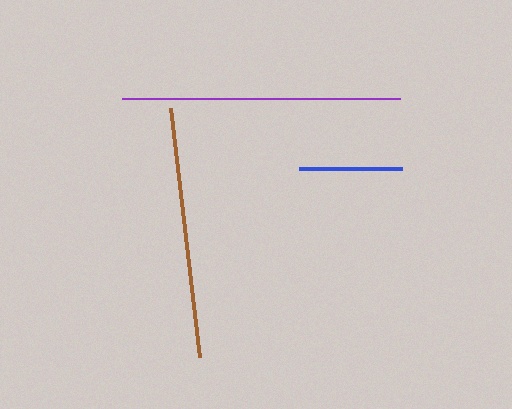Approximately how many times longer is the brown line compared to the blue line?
The brown line is approximately 2.4 times the length of the blue line.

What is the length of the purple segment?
The purple segment is approximately 277 pixels long.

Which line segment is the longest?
The purple line is the longest at approximately 277 pixels.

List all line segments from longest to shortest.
From longest to shortest: purple, brown, blue.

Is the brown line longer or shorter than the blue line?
The brown line is longer than the blue line.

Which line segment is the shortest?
The blue line is the shortest at approximately 103 pixels.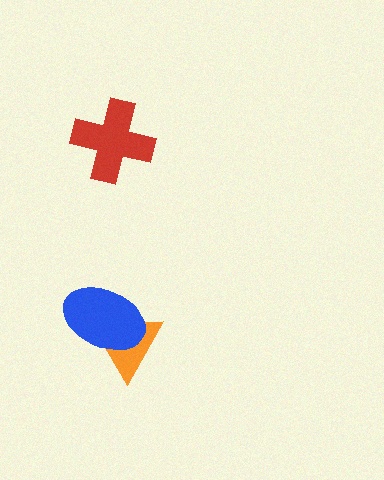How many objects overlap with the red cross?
0 objects overlap with the red cross.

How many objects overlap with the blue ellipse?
1 object overlaps with the blue ellipse.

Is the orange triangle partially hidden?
Yes, it is partially covered by another shape.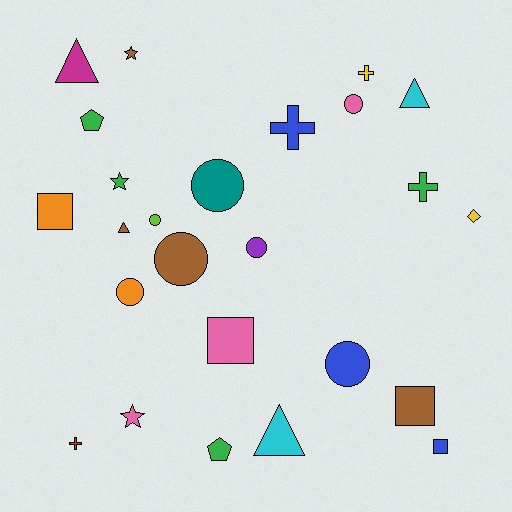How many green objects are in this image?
There are 4 green objects.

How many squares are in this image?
There are 4 squares.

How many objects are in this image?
There are 25 objects.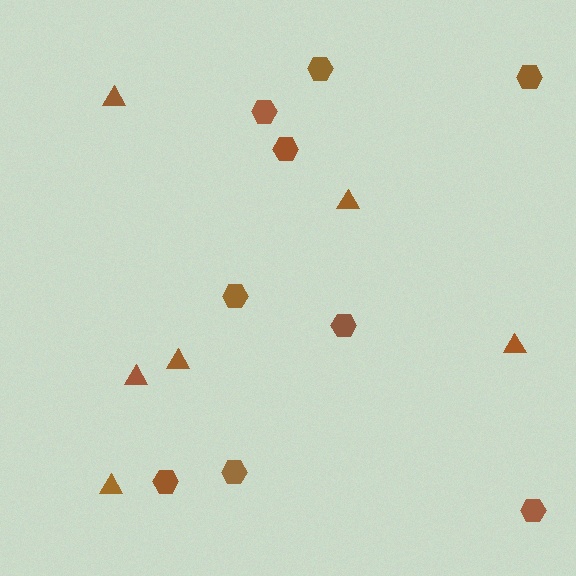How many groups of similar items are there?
There are 2 groups: one group of hexagons (9) and one group of triangles (6).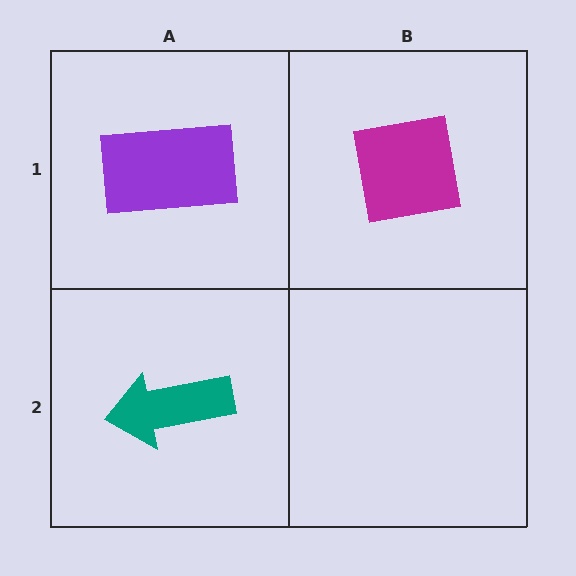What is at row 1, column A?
A purple rectangle.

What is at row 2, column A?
A teal arrow.